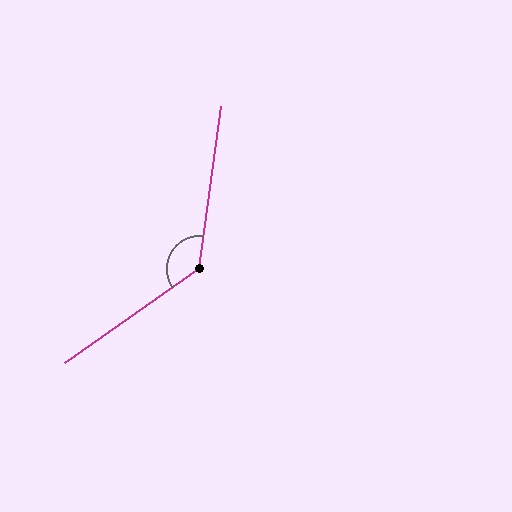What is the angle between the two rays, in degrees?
Approximately 133 degrees.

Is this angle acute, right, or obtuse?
It is obtuse.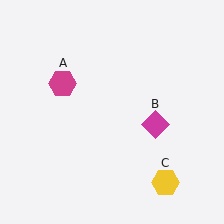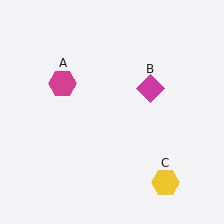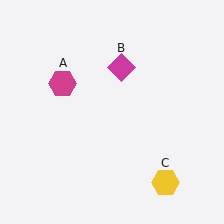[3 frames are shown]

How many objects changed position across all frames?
1 object changed position: magenta diamond (object B).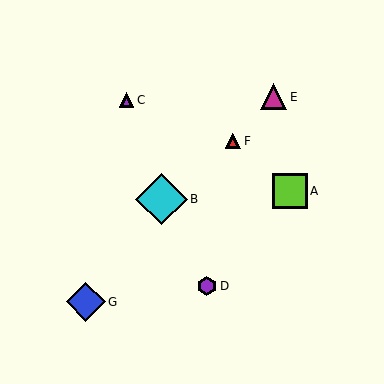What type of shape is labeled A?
Shape A is a lime square.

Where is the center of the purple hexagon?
The center of the purple hexagon is at (207, 286).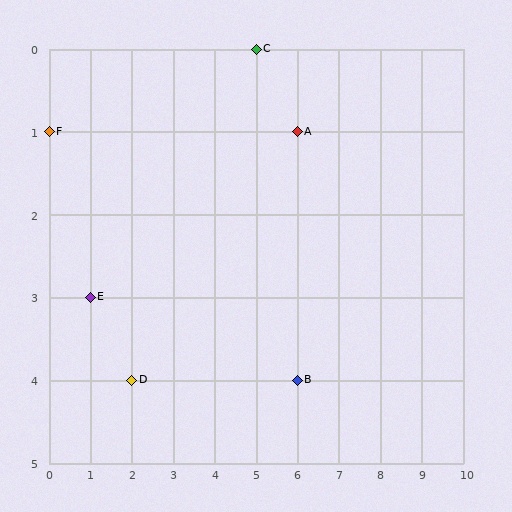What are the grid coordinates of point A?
Point A is at grid coordinates (6, 1).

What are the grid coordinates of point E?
Point E is at grid coordinates (1, 3).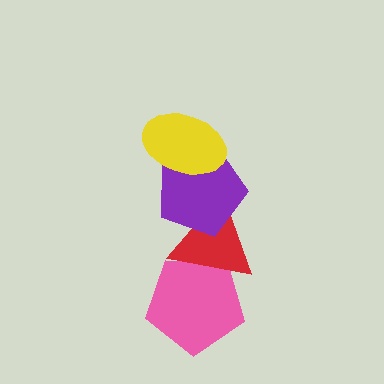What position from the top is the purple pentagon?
The purple pentagon is 2nd from the top.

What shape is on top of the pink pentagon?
The red triangle is on top of the pink pentagon.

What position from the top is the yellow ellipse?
The yellow ellipse is 1st from the top.